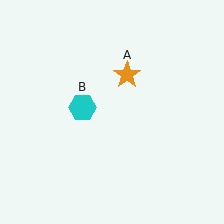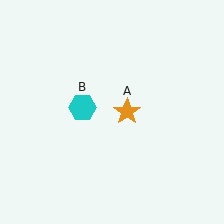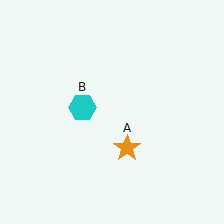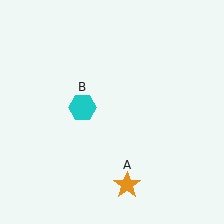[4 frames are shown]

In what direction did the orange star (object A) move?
The orange star (object A) moved down.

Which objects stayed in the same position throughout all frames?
Cyan hexagon (object B) remained stationary.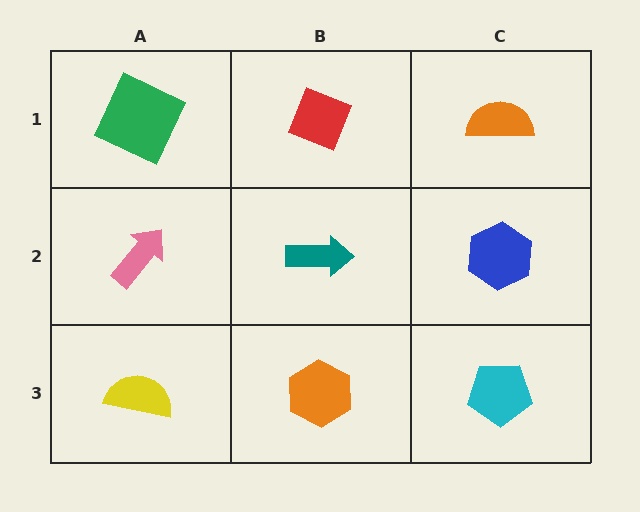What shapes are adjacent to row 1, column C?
A blue hexagon (row 2, column C), a red diamond (row 1, column B).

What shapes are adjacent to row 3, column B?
A teal arrow (row 2, column B), a yellow semicircle (row 3, column A), a cyan pentagon (row 3, column C).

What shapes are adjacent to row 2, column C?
An orange semicircle (row 1, column C), a cyan pentagon (row 3, column C), a teal arrow (row 2, column B).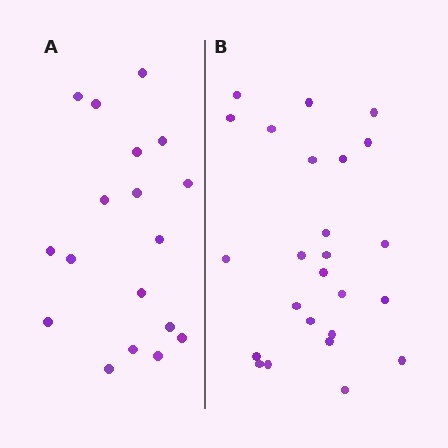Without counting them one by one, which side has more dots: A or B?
Region B (the right region) has more dots.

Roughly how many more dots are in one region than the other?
Region B has roughly 8 or so more dots than region A.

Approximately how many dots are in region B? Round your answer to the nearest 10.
About 20 dots. (The exact count is 25, which rounds to 20.)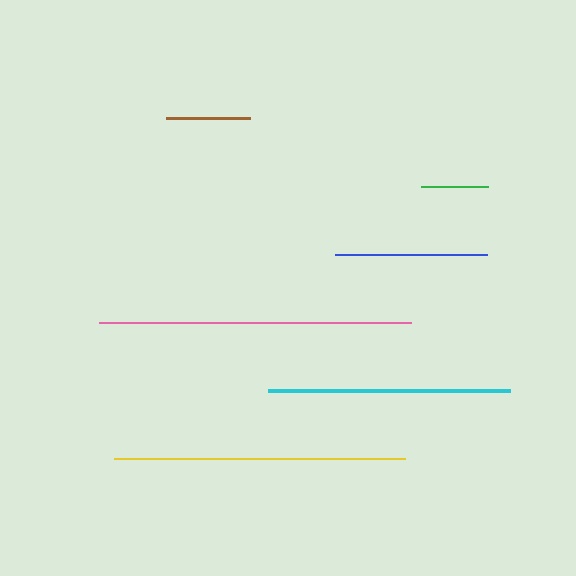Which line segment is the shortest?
The green line is the shortest at approximately 67 pixels.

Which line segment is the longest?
The pink line is the longest at approximately 312 pixels.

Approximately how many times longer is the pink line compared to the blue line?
The pink line is approximately 2.1 times the length of the blue line.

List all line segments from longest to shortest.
From longest to shortest: pink, yellow, cyan, blue, brown, green.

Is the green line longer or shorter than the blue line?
The blue line is longer than the green line.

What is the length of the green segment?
The green segment is approximately 67 pixels long.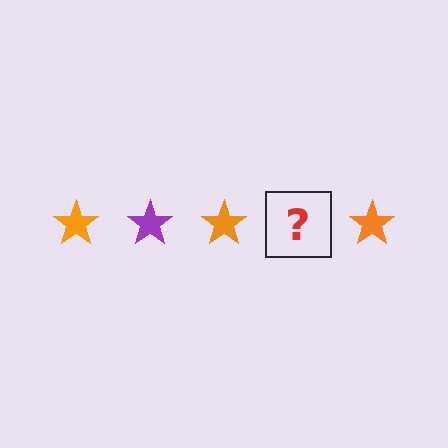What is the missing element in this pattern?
The missing element is a purple star.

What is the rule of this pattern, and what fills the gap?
The rule is that the pattern cycles through orange, purple stars. The gap should be filled with a purple star.